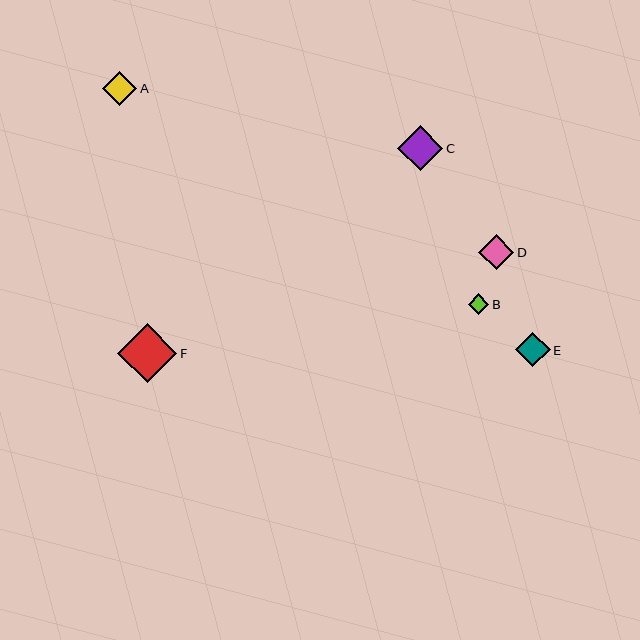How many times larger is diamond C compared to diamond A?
Diamond C is approximately 1.3 times the size of diamond A.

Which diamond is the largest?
Diamond F is the largest with a size of approximately 59 pixels.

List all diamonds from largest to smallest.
From largest to smallest: F, C, D, E, A, B.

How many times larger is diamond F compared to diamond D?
Diamond F is approximately 1.7 times the size of diamond D.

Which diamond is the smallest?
Diamond B is the smallest with a size of approximately 21 pixels.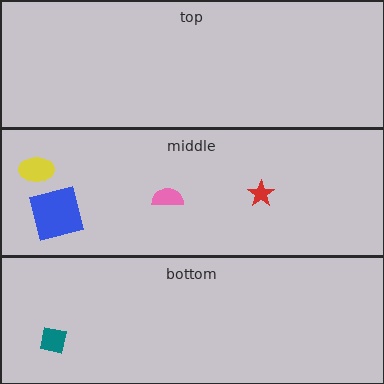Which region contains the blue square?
The middle region.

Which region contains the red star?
The middle region.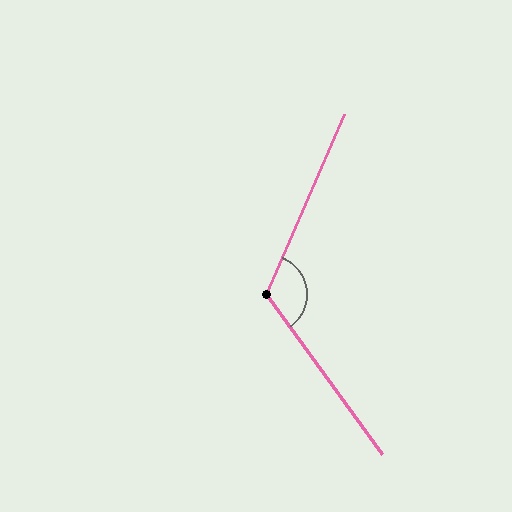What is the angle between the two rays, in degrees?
Approximately 121 degrees.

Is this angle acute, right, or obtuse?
It is obtuse.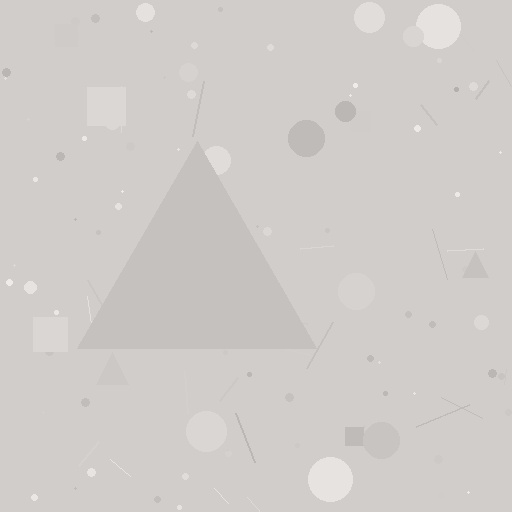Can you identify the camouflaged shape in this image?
The camouflaged shape is a triangle.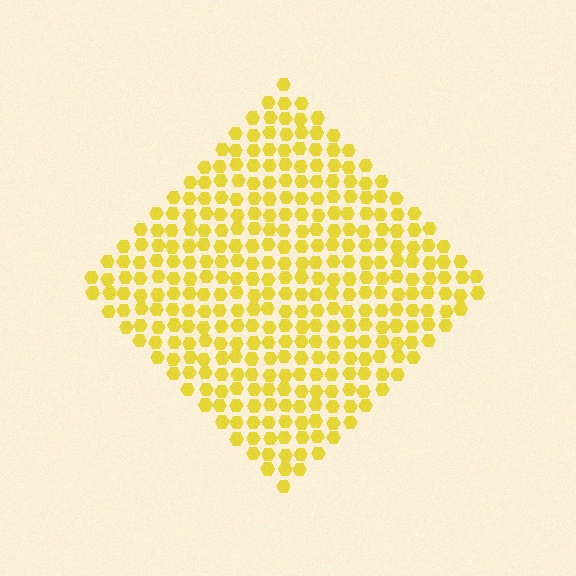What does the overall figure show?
The overall figure shows a diamond.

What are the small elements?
The small elements are hexagons.